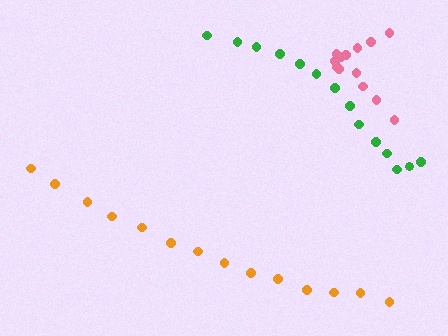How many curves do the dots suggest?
There are 3 distinct paths.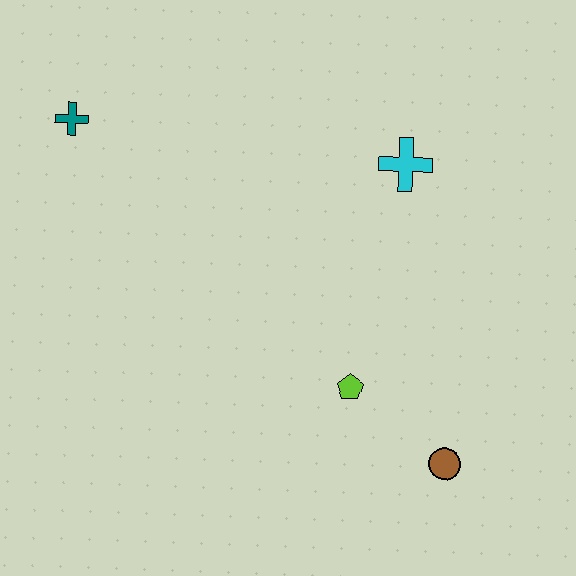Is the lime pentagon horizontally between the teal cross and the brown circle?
Yes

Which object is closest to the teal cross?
The cyan cross is closest to the teal cross.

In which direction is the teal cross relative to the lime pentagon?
The teal cross is to the left of the lime pentagon.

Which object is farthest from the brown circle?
The teal cross is farthest from the brown circle.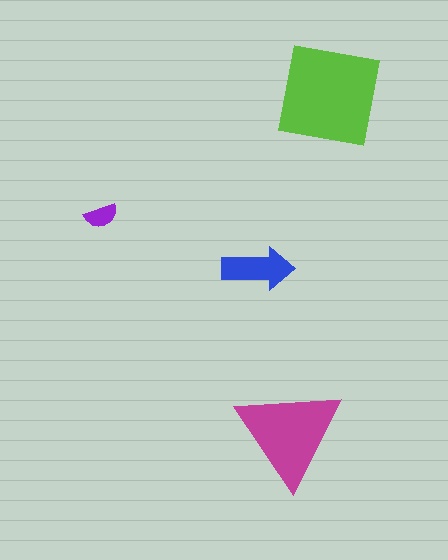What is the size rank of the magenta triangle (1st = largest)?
2nd.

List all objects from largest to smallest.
The lime square, the magenta triangle, the blue arrow, the purple semicircle.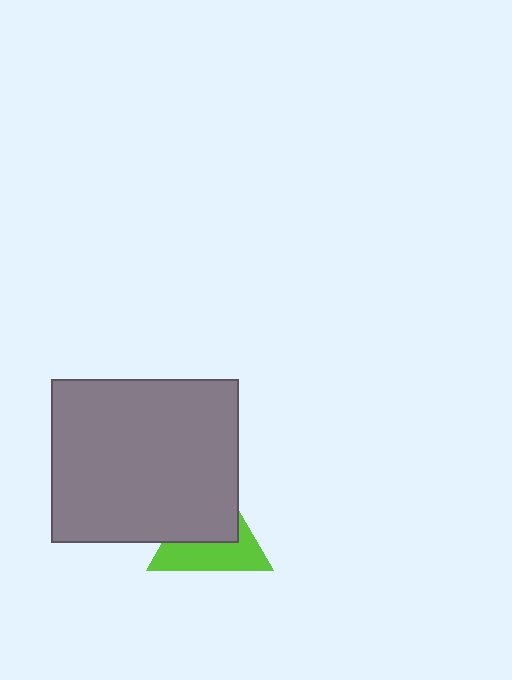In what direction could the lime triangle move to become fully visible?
The lime triangle could move toward the lower-right. That would shift it out from behind the gray rectangle entirely.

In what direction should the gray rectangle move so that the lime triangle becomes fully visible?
The gray rectangle should move toward the upper-left. That is the shortest direction to clear the overlap and leave the lime triangle fully visible.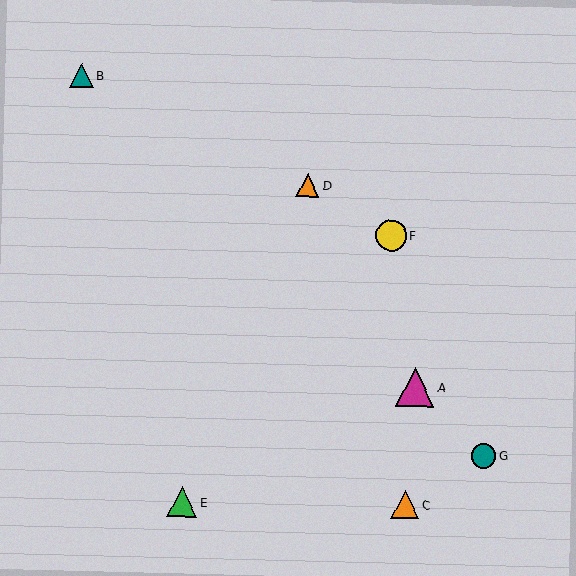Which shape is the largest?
The magenta triangle (labeled A) is the largest.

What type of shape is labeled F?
Shape F is a yellow circle.